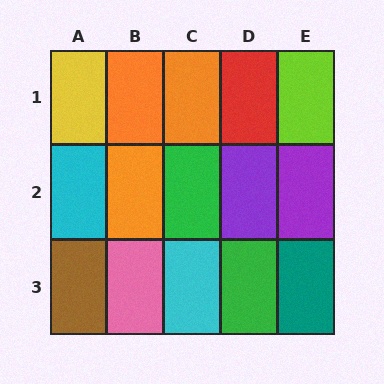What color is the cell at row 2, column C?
Green.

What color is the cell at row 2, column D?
Purple.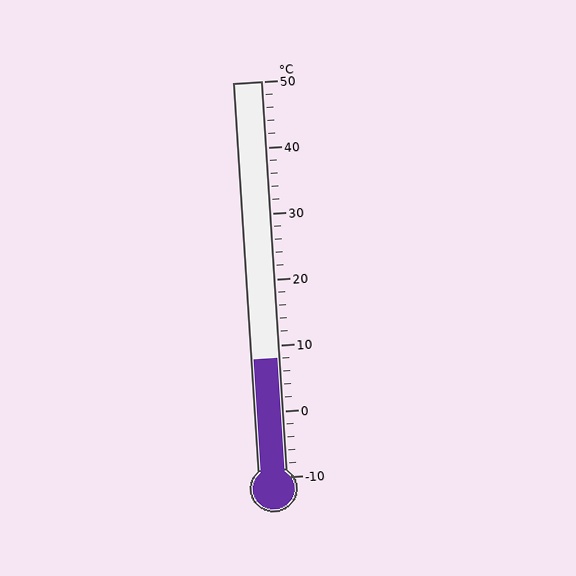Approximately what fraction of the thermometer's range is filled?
The thermometer is filled to approximately 30% of its range.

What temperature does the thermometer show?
The thermometer shows approximately 8°C.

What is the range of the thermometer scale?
The thermometer scale ranges from -10°C to 50°C.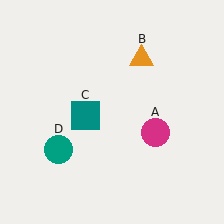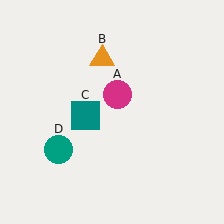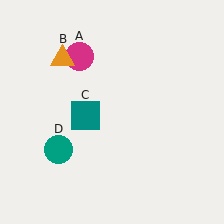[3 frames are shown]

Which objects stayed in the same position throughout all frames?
Teal square (object C) and teal circle (object D) remained stationary.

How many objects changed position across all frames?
2 objects changed position: magenta circle (object A), orange triangle (object B).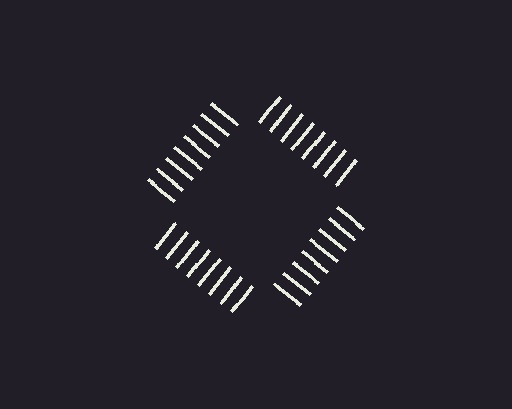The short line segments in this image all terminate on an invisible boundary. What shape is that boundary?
An illusory square — the line segments terminate on its edges but no continuous stroke is drawn.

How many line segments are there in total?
32 — 8 along each of the 4 edges.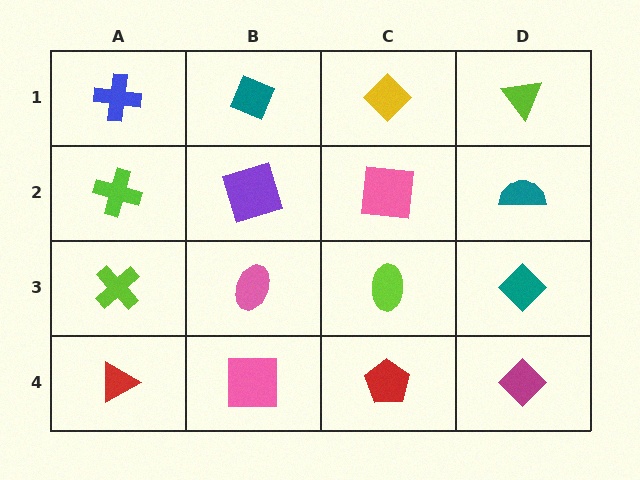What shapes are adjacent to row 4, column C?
A lime ellipse (row 3, column C), a pink square (row 4, column B), a magenta diamond (row 4, column D).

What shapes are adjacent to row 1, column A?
A lime cross (row 2, column A), a teal diamond (row 1, column B).